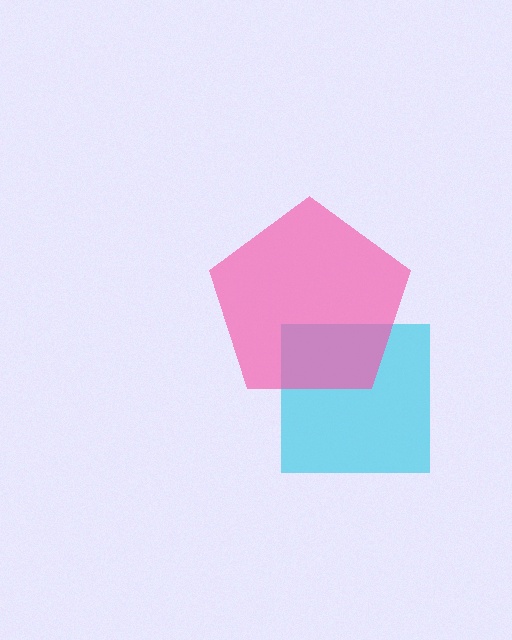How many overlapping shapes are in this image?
There are 2 overlapping shapes in the image.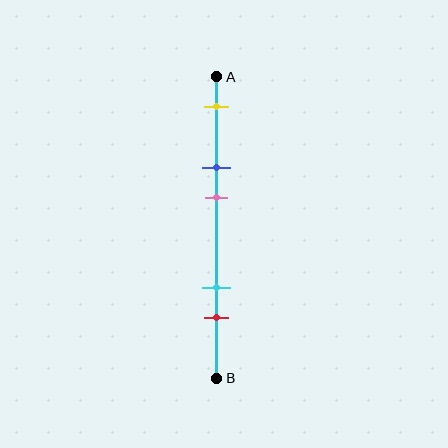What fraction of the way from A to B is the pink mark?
The pink mark is approximately 40% (0.4) of the way from A to B.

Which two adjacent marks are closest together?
The blue and pink marks are the closest adjacent pair.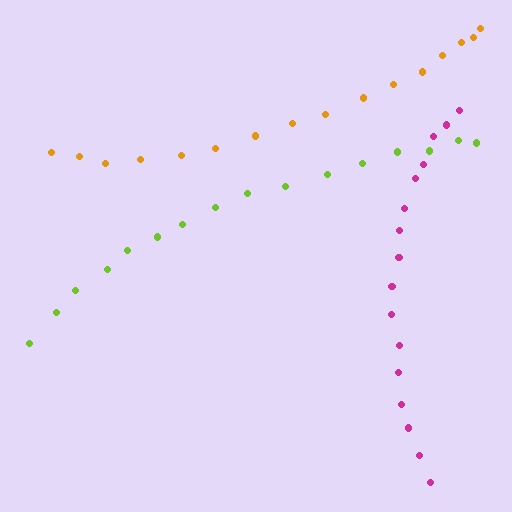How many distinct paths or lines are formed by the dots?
There are 3 distinct paths.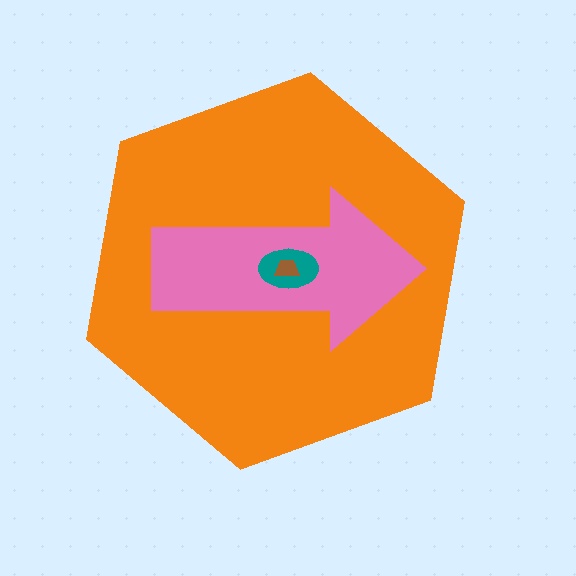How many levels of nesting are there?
4.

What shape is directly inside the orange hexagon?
The pink arrow.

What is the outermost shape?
The orange hexagon.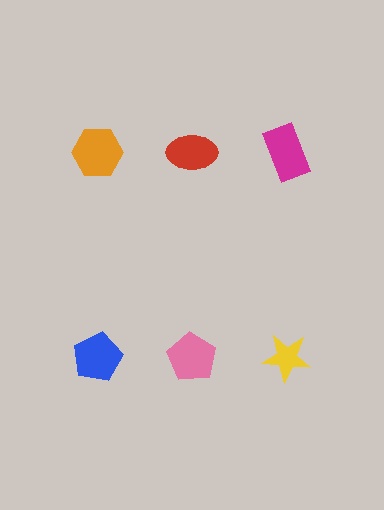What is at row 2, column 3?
A yellow star.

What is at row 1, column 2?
A red ellipse.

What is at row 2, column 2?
A pink pentagon.